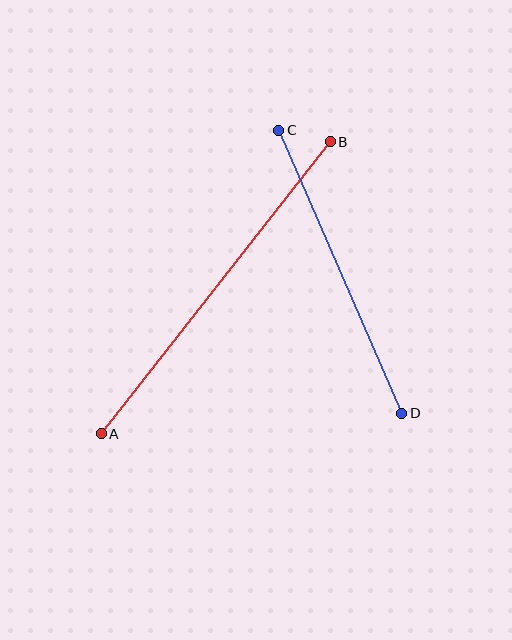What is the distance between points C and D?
The distance is approximately 309 pixels.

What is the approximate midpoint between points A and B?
The midpoint is at approximately (216, 288) pixels.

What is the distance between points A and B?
The distance is approximately 371 pixels.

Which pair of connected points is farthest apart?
Points A and B are farthest apart.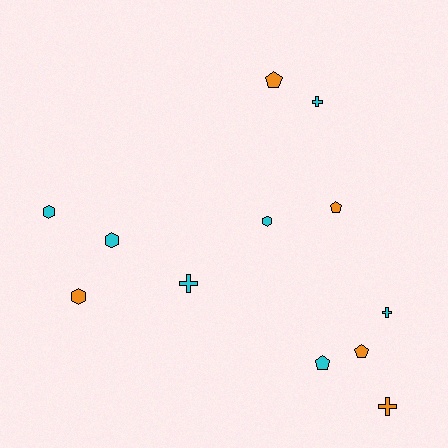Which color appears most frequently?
Cyan, with 7 objects.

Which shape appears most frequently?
Cross, with 4 objects.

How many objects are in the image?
There are 12 objects.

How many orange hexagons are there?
There is 1 orange hexagon.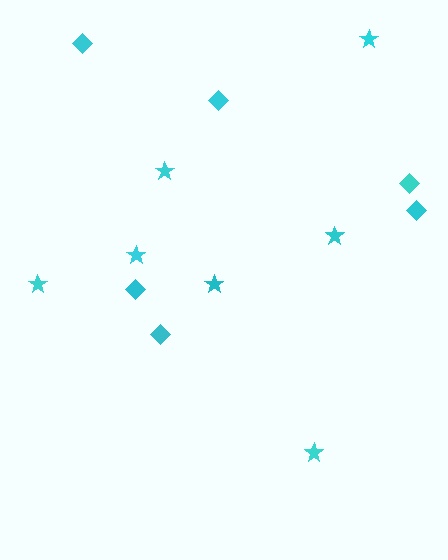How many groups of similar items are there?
There are 2 groups: one group of stars (7) and one group of diamonds (6).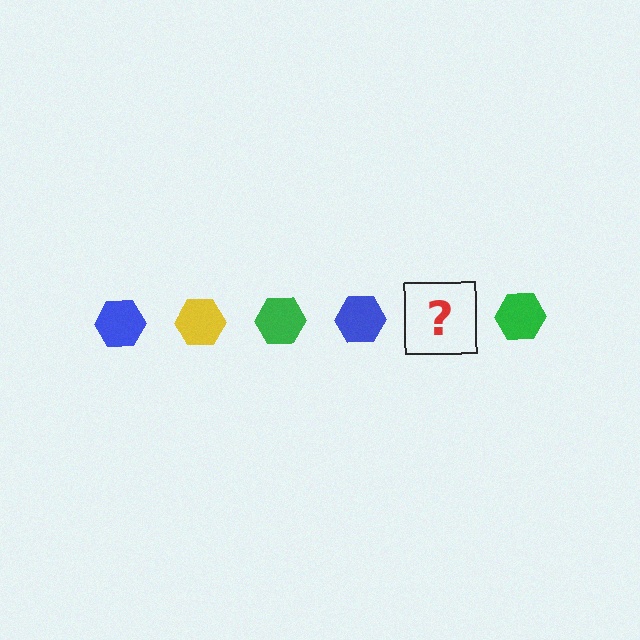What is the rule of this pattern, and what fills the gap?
The rule is that the pattern cycles through blue, yellow, green hexagons. The gap should be filled with a yellow hexagon.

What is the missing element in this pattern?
The missing element is a yellow hexagon.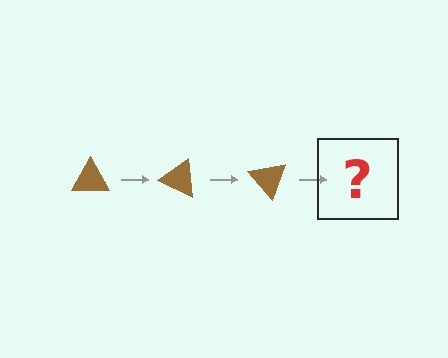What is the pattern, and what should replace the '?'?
The pattern is that the triangle rotates 25 degrees each step. The '?' should be a brown triangle rotated 75 degrees.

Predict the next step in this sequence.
The next step is a brown triangle rotated 75 degrees.